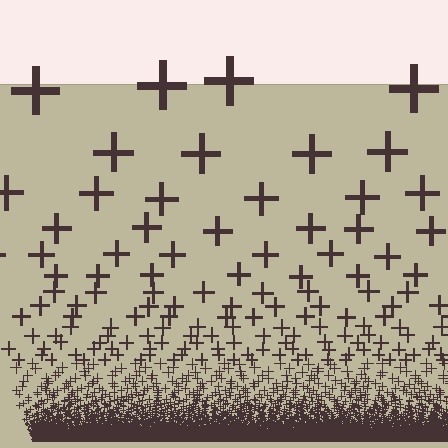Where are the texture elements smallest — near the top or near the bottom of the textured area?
Near the bottom.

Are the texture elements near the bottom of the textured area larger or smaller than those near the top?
Smaller. The gradient is inverted — elements near the bottom are smaller and denser.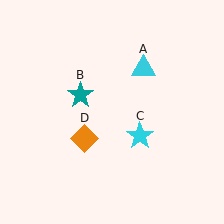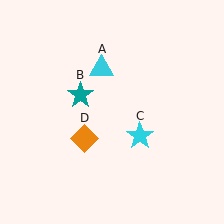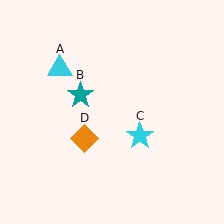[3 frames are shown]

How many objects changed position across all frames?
1 object changed position: cyan triangle (object A).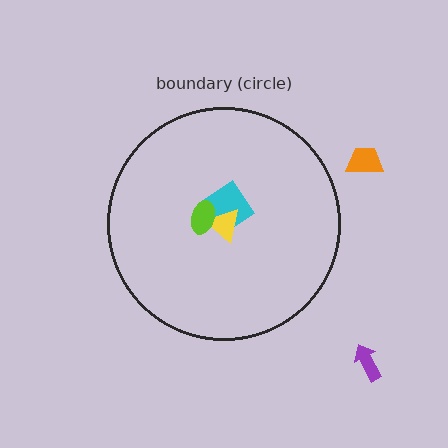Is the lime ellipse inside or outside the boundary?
Inside.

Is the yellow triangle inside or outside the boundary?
Inside.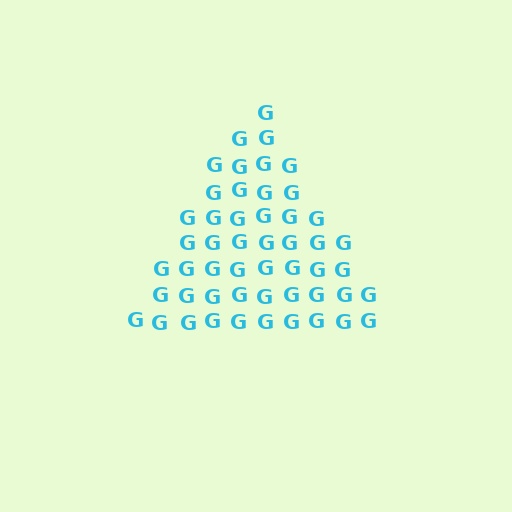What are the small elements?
The small elements are letter G's.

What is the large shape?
The large shape is a triangle.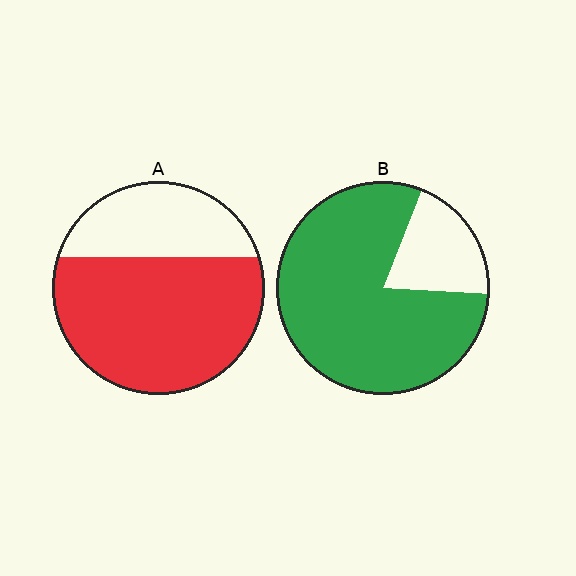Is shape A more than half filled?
Yes.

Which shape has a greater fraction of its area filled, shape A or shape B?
Shape B.